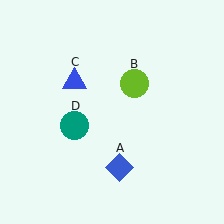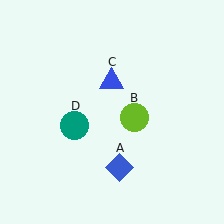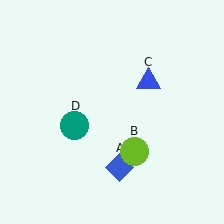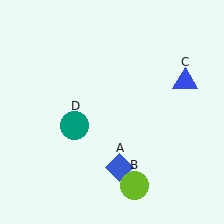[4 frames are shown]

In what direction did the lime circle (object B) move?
The lime circle (object B) moved down.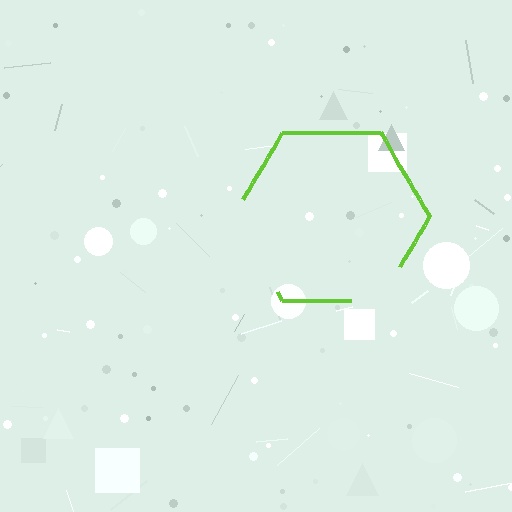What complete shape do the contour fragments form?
The contour fragments form a hexagon.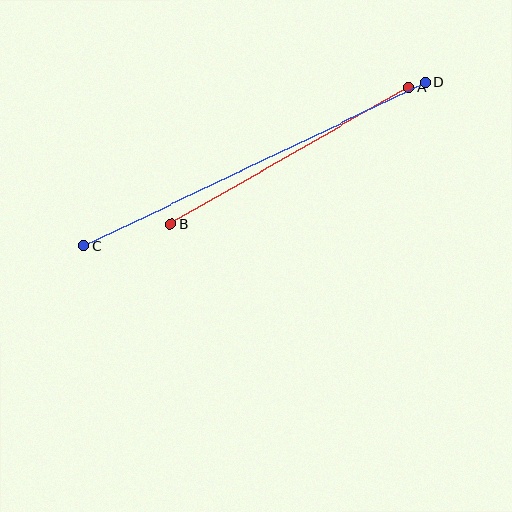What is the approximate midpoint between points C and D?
The midpoint is at approximately (254, 164) pixels.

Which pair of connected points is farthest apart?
Points C and D are farthest apart.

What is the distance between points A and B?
The distance is approximately 275 pixels.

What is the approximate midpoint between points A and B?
The midpoint is at approximately (289, 156) pixels.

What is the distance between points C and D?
The distance is approximately 379 pixels.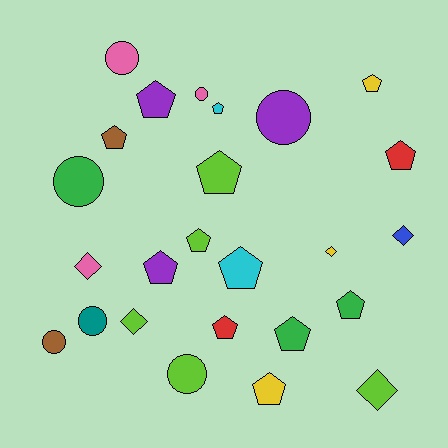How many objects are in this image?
There are 25 objects.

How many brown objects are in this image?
There are 2 brown objects.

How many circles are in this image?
There are 7 circles.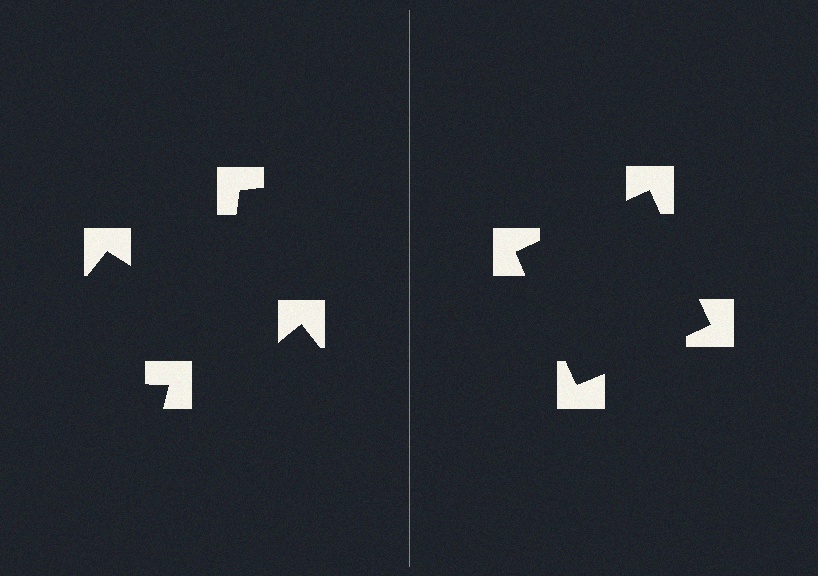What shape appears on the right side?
An illusory square.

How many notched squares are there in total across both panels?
8 — 4 on each side.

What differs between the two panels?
The notched squares are positioned identically on both sides; only the wedge orientations differ. On the right they align to a square; on the left they are misaligned.